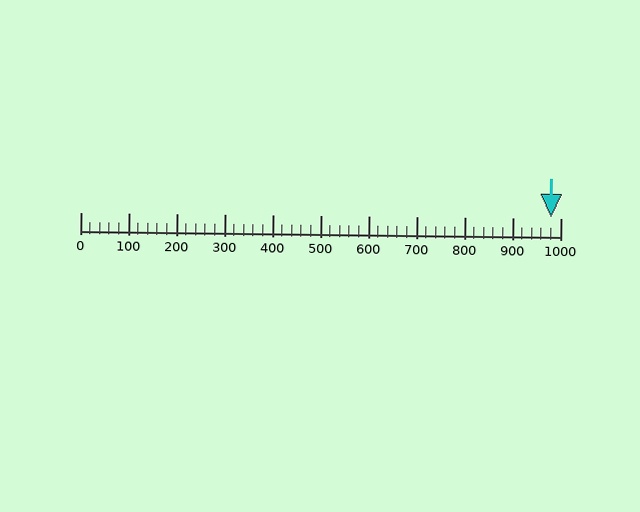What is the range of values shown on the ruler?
The ruler shows values from 0 to 1000.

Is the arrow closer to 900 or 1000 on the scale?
The arrow is closer to 1000.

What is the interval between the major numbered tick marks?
The major tick marks are spaced 100 units apart.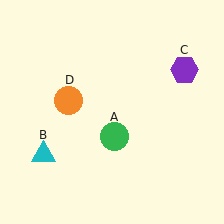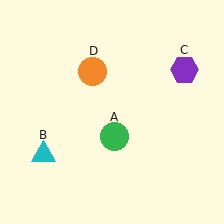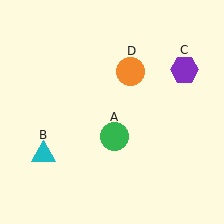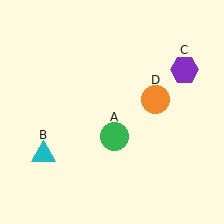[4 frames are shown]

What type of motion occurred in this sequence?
The orange circle (object D) rotated clockwise around the center of the scene.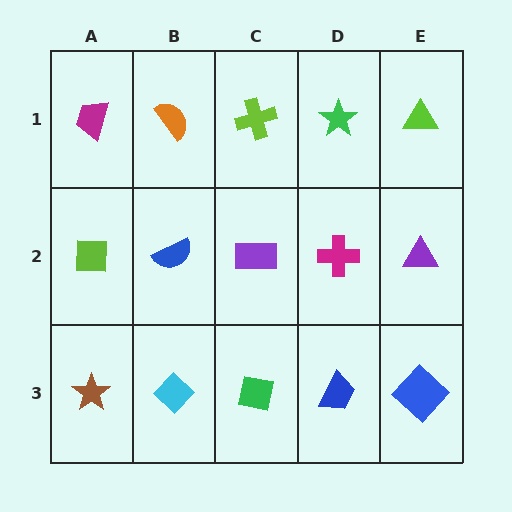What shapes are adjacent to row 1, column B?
A blue semicircle (row 2, column B), a magenta trapezoid (row 1, column A), a lime cross (row 1, column C).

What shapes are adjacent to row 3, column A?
A lime square (row 2, column A), a cyan diamond (row 3, column B).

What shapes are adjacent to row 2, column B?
An orange semicircle (row 1, column B), a cyan diamond (row 3, column B), a lime square (row 2, column A), a purple rectangle (row 2, column C).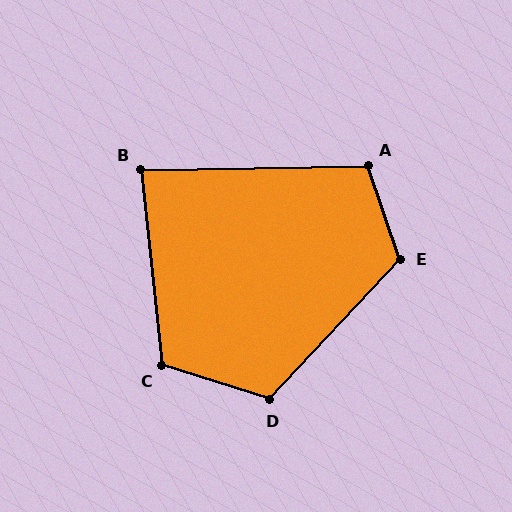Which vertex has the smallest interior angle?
B, at approximately 85 degrees.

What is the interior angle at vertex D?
Approximately 115 degrees (obtuse).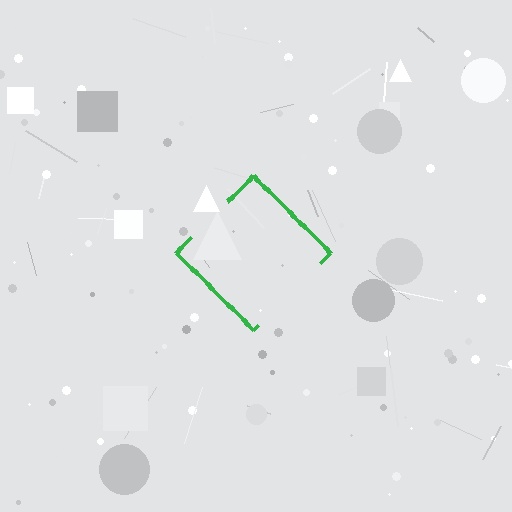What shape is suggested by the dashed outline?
The dashed outline suggests a diamond.